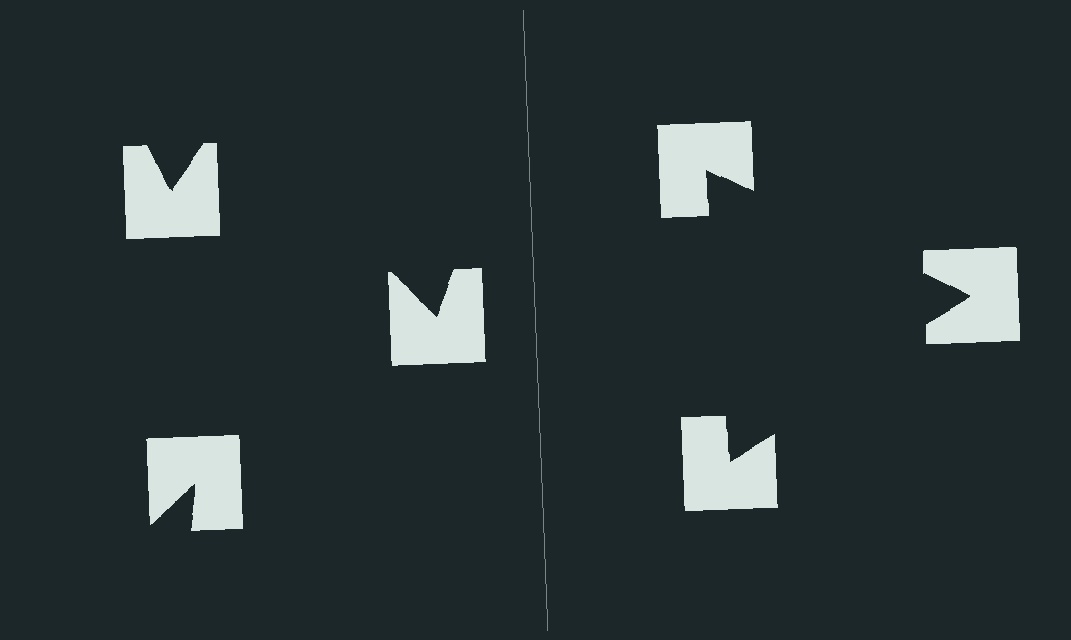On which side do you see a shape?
An illusory triangle appears on the right side. On the left side the wedge cuts are rotated, so no coherent shape forms.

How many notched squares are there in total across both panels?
6 — 3 on each side.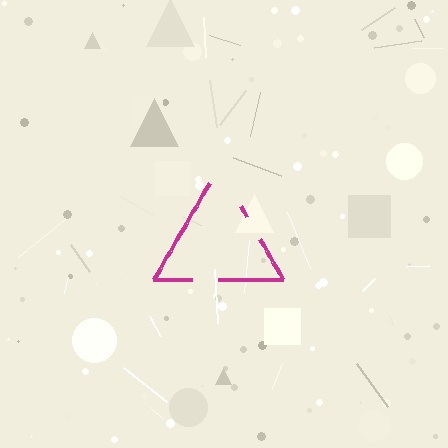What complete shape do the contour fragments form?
The contour fragments form a triangle.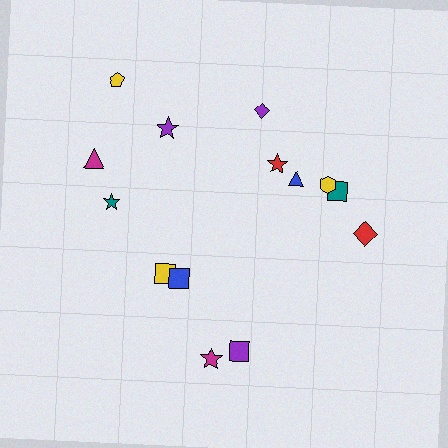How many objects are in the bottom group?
There are 4 objects.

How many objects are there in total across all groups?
There are 14 objects.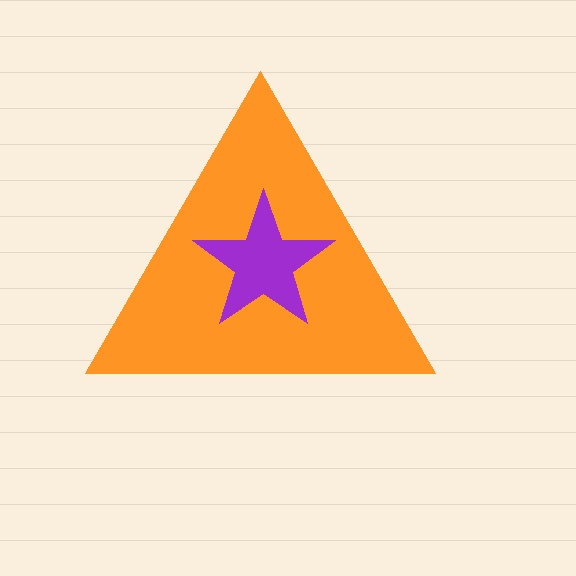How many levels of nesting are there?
2.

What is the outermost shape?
The orange triangle.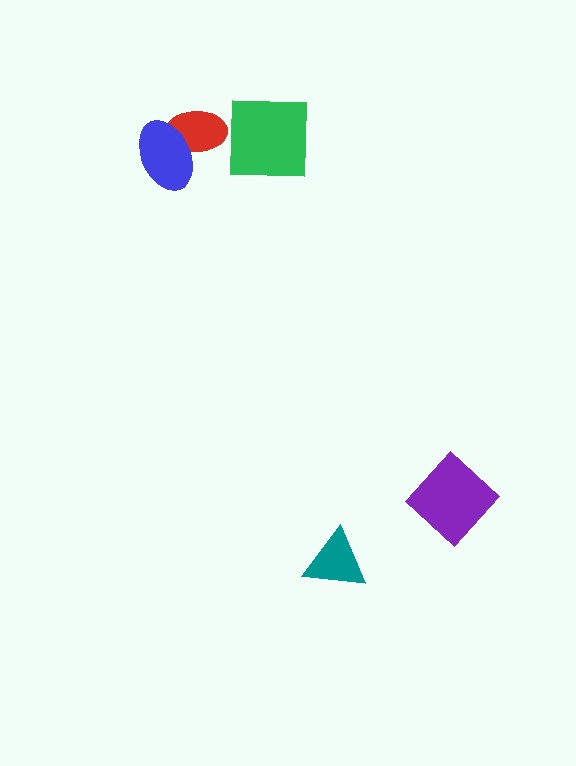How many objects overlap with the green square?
0 objects overlap with the green square.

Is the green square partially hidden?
No, no other shape covers it.